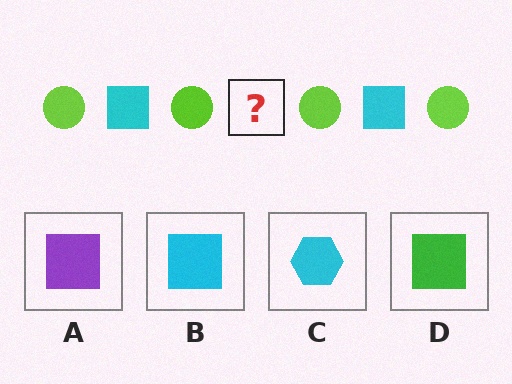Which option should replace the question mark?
Option B.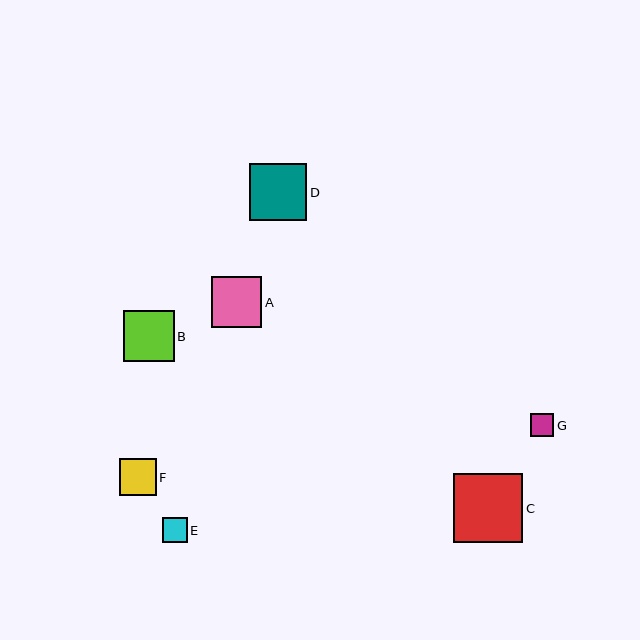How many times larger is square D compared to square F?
Square D is approximately 1.6 times the size of square F.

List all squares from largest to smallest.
From largest to smallest: C, D, B, A, F, E, G.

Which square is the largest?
Square C is the largest with a size of approximately 69 pixels.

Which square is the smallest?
Square G is the smallest with a size of approximately 24 pixels.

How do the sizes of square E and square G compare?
Square E and square G are approximately the same size.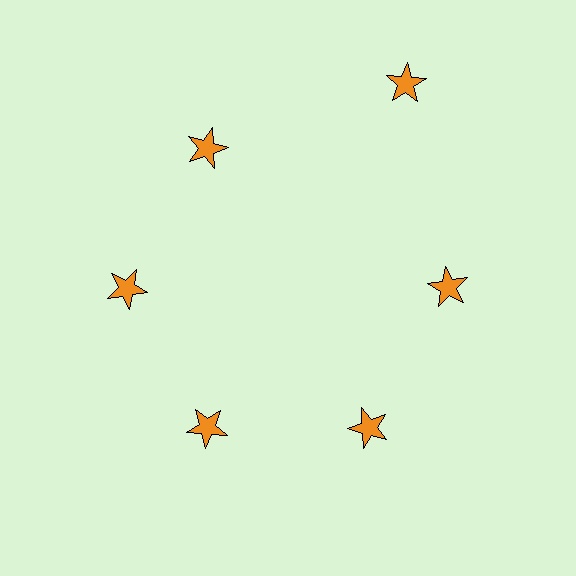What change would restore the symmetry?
The symmetry would be restored by moving it inward, back onto the ring so that all 6 stars sit at equal angles and equal distance from the center.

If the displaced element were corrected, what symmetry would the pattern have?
It would have 6-fold rotational symmetry — the pattern would map onto itself every 60 degrees.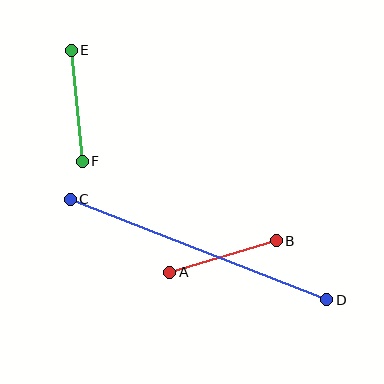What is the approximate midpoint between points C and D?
The midpoint is at approximately (199, 249) pixels.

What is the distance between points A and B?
The distance is approximately 111 pixels.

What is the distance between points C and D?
The distance is approximately 276 pixels.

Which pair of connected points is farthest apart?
Points C and D are farthest apart.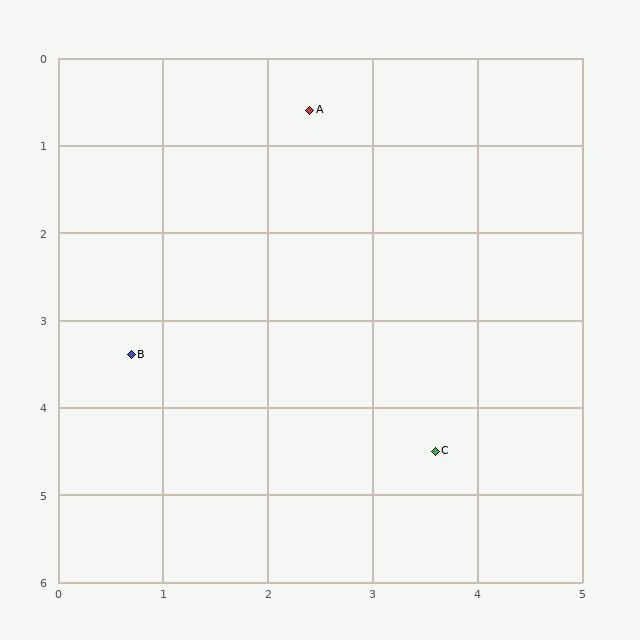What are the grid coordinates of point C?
Point C is at approximately (3.6, 4.5).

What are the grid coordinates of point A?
Point A is at approximately (2.4, 0.6).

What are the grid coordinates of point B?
Point B is at approximately (0.7, 3.4).